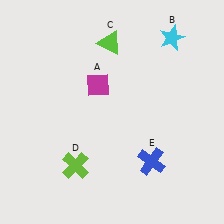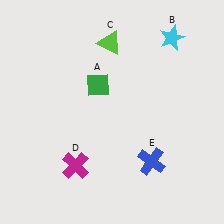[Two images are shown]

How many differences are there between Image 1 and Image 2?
There are 2 differences between the two images.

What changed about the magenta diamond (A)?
In Image 1, A is magenta. In Image 2, it changed to green.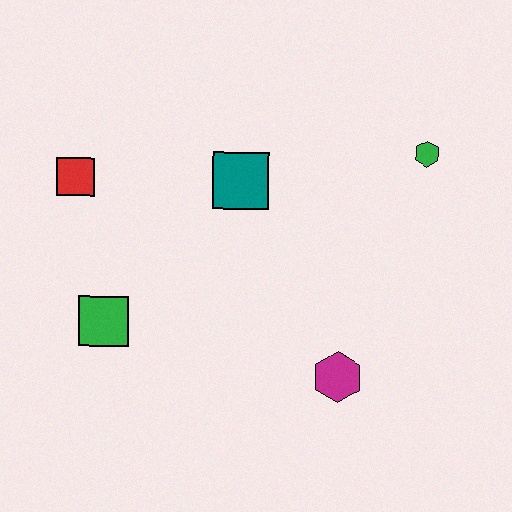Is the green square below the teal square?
Yes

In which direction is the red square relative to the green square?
The red square is above the green square.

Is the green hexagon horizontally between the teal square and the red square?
No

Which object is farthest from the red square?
The green hexagon is farthest from the red square.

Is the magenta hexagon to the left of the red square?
No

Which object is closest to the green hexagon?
The teal square is closest to the green hexagon.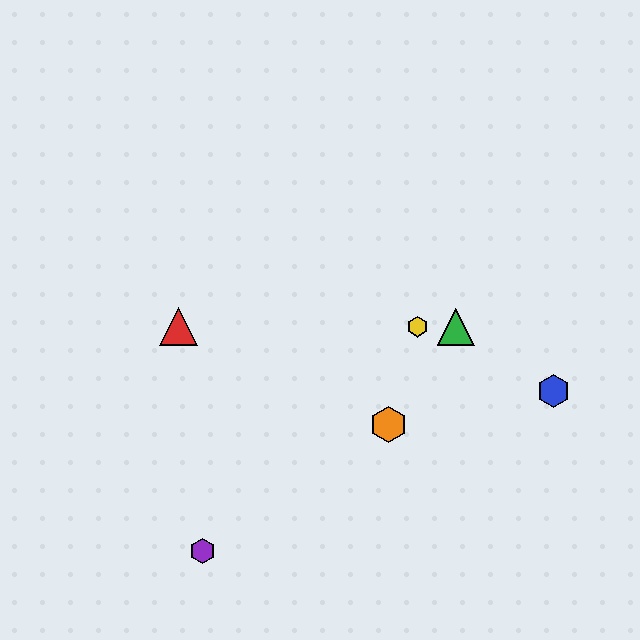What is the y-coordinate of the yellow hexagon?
The yellow hexagon is at y≈327.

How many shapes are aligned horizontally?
3 shapes (the red triangle, the green triangle, the yellow hexagon) are aligned horizontally.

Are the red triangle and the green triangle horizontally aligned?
Yes, both are at y≈327.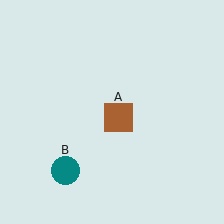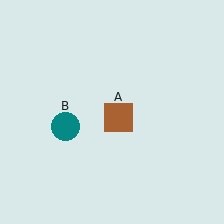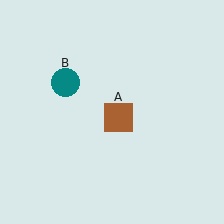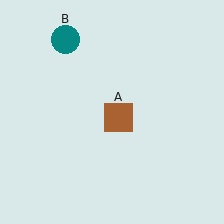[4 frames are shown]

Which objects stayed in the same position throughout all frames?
Brown square (object A) remained stationary.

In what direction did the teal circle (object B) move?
The teal circle (object B) moved up.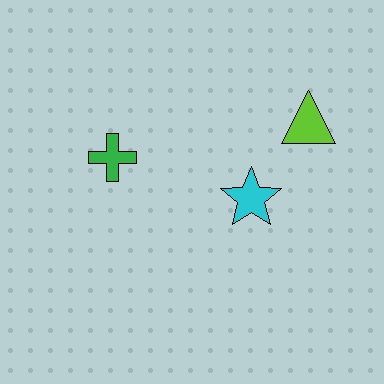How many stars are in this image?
There is 1 star.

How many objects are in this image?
There are 3 objects.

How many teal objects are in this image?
There are no teal objects.